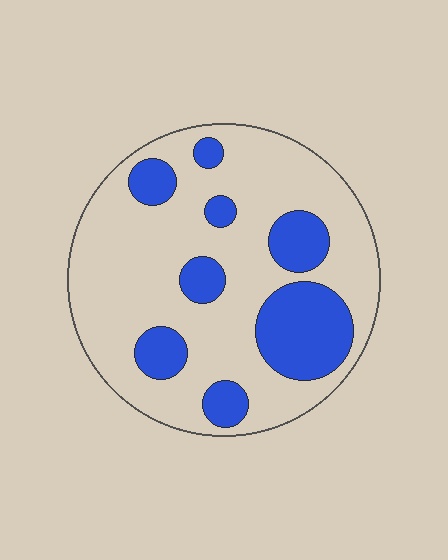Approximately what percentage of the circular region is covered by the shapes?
Approximately 25%.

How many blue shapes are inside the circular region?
8.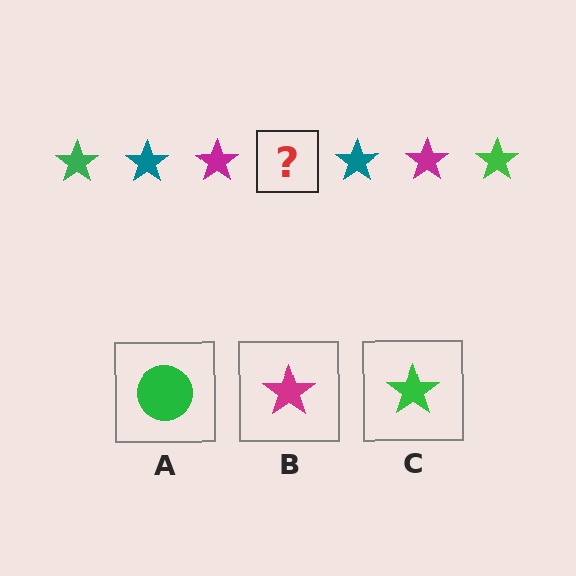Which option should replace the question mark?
Option C.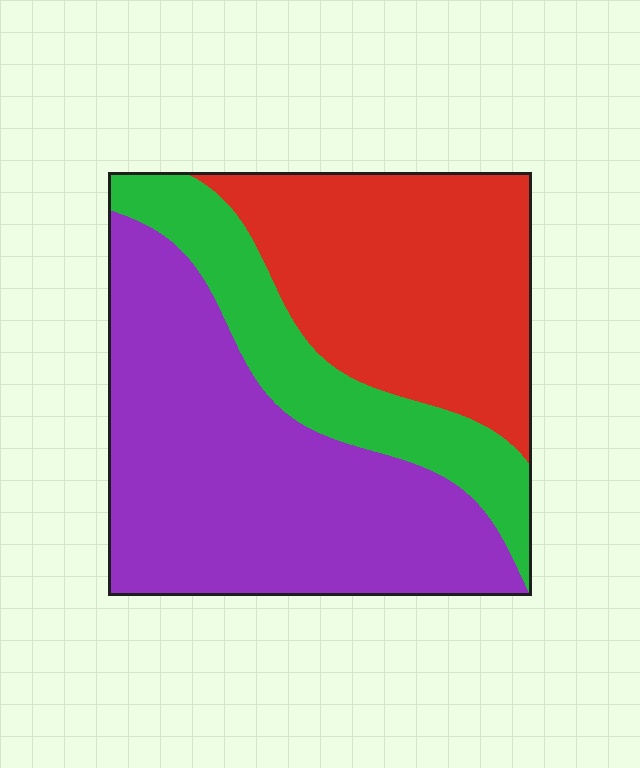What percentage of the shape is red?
Red covers about 35% of the shape.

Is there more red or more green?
Red.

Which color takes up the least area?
Green, at roughly 20%.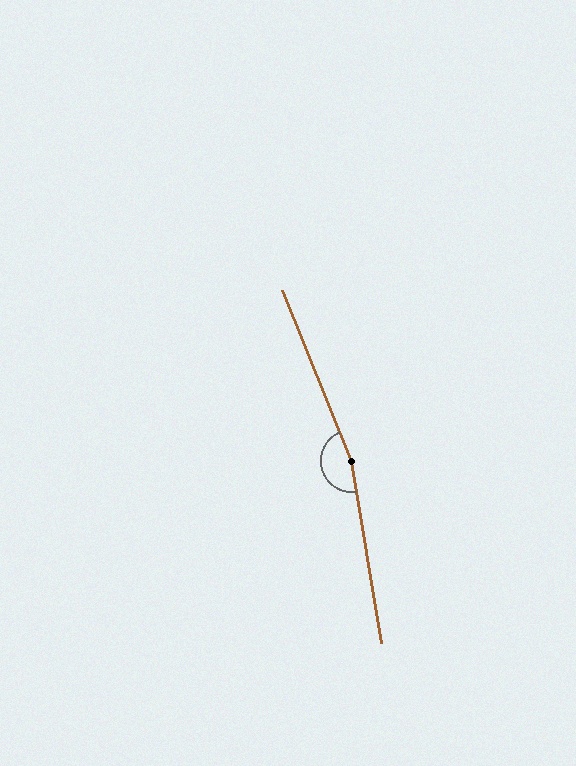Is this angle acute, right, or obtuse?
It is obtuse.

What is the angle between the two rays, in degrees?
Approximately 167 degrees.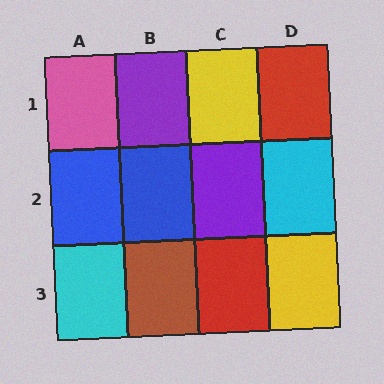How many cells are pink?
1 cell is pink.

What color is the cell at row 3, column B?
Brown.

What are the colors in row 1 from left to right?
Pink, purple, yellow, red.